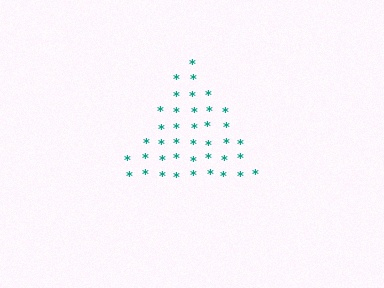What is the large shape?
The large shape is a triangle.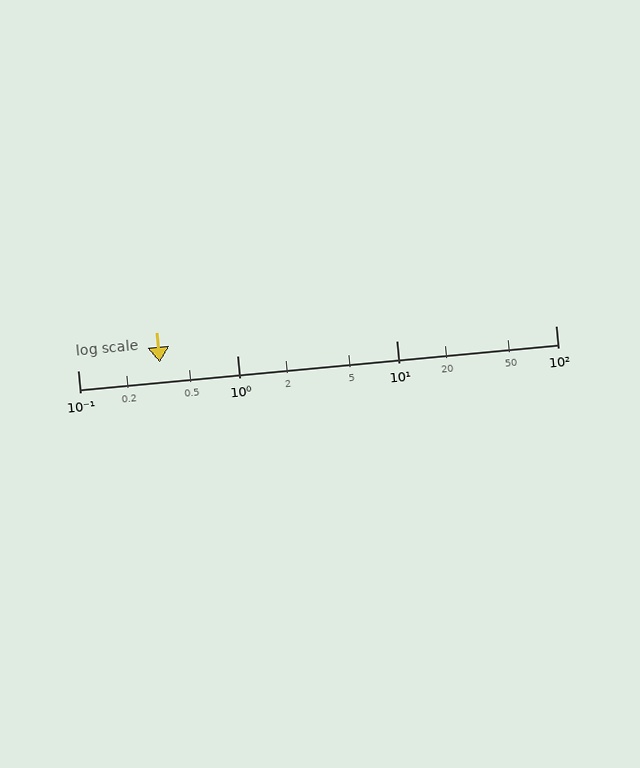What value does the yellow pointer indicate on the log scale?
The pointer indicates approximately 0.33.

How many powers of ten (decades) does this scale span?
The scale spans 3 decades, from 0.1 to 100.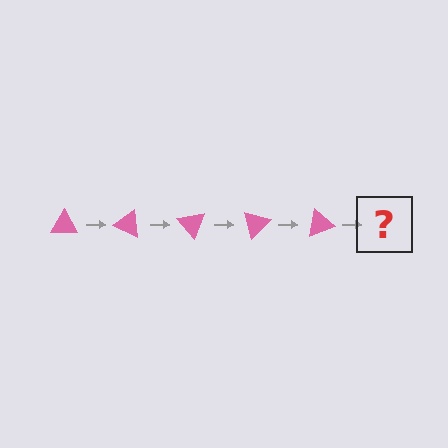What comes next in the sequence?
The next element should be a pink triangle rotated 125 degrees.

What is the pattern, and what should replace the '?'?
The pattern is that the triangle rotates 25 degrees each step. The '?' should be a pink triangle rotated 125 degrees.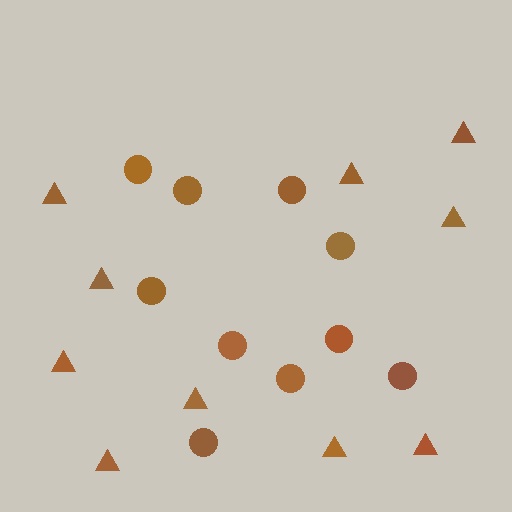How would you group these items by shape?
There are 2 groups: one group of circles (10) and one group of triangles (10).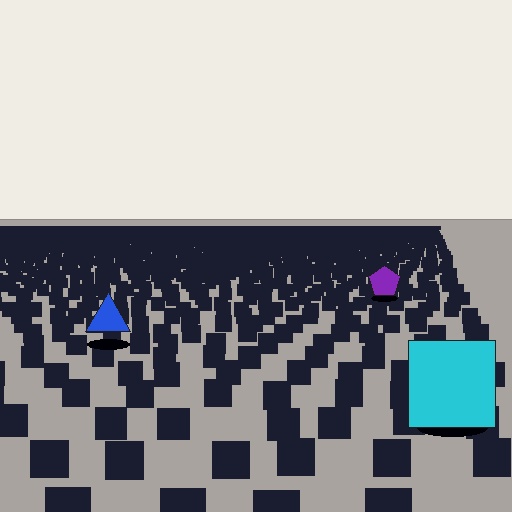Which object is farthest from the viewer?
The purple pentagon is farthest from the viewer. It appears smaller and the ground texture around it is denser.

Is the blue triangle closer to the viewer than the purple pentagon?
Yes. The blue triangle is closer — you can tell from the texture gradient: the ground texture is coarser near it.